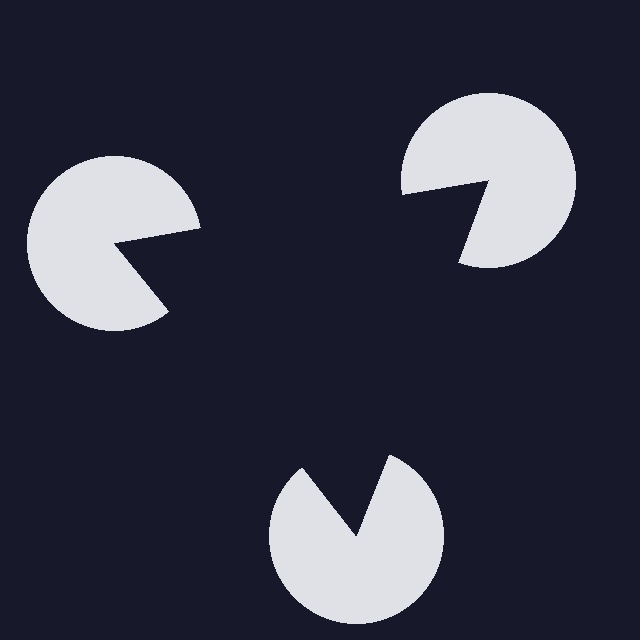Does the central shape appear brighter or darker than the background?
It typically appears slightly darker than the background, even though no actual brightness change is drawn.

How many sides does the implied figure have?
3 sides.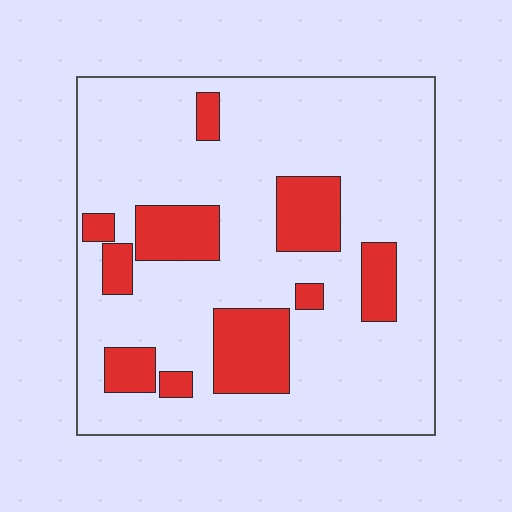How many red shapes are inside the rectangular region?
10.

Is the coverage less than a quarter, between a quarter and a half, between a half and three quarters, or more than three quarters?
Less than a quarter.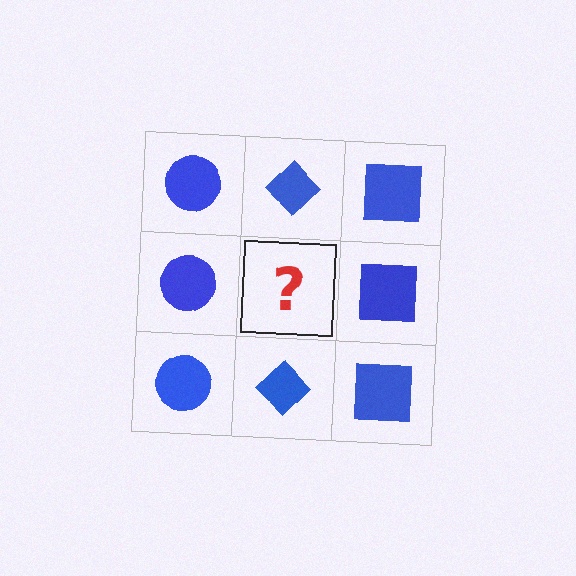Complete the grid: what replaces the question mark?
The question mark should be replaced with a blue diamond.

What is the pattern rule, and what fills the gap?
The rule is that each column has a consistent shape. The gap should be filled with a blue diamond.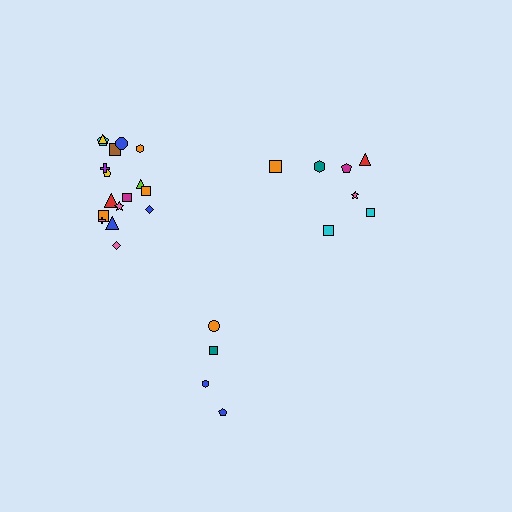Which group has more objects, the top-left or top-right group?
The top-left group.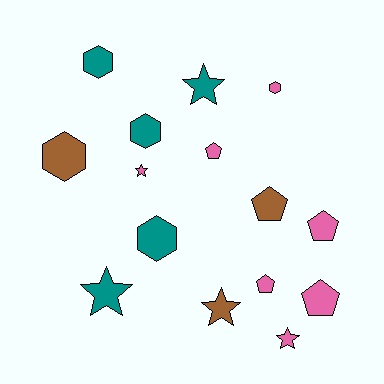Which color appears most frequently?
Pink, with 7 objects.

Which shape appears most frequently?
Pentagon, with 5 objects.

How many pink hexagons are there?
There is 1 pink hexagon.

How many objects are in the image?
There are 15 objects.